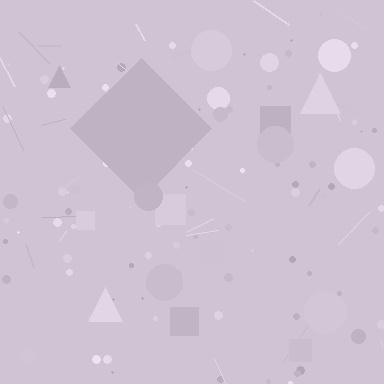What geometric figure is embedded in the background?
A diamond is embedded in the background.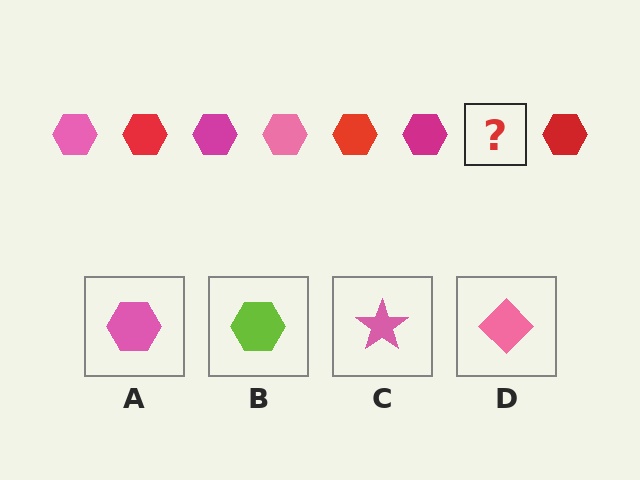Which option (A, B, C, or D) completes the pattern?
A.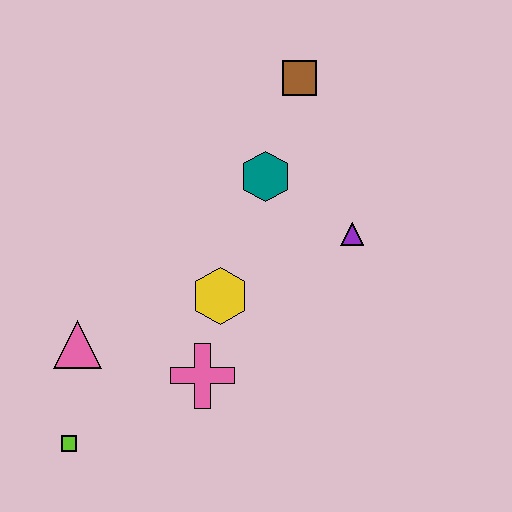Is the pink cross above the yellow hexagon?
No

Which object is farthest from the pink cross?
The brown square is farthest from the pink cross.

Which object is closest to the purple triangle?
The teal hexagon is closest to the purple triangle.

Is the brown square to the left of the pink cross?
No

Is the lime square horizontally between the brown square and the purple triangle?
No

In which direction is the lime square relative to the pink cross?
The lime square is to the left of the pink cross.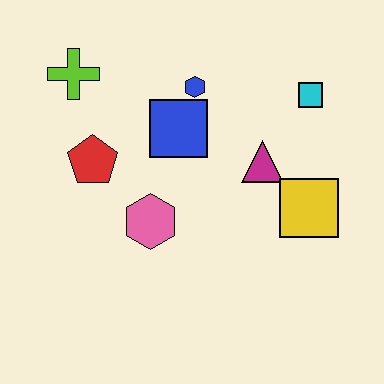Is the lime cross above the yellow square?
Yes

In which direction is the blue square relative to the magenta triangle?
The blue square is to the left of the magenta triangle.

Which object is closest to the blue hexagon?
The blue square is closest to the blue hexagon.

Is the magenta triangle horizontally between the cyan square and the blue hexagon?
Yes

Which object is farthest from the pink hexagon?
The cyan square is farthest from the pink hexagon.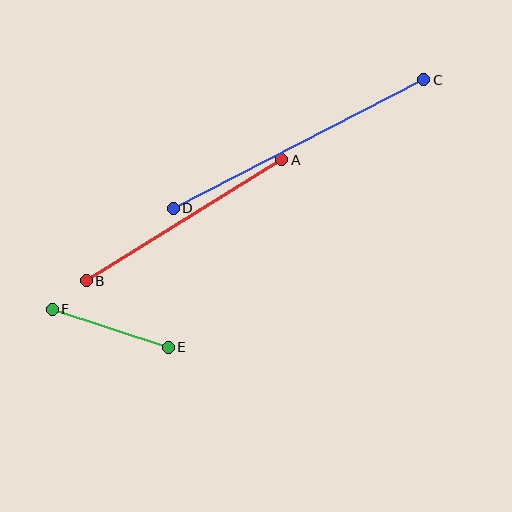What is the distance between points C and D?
The distance is approximately 282 pixels.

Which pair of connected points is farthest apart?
Points C and D are farthest apart.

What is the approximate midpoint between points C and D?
The midpoint is at approximately (299, 144) pixels.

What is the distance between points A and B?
The distance is approximately 230 pixels.